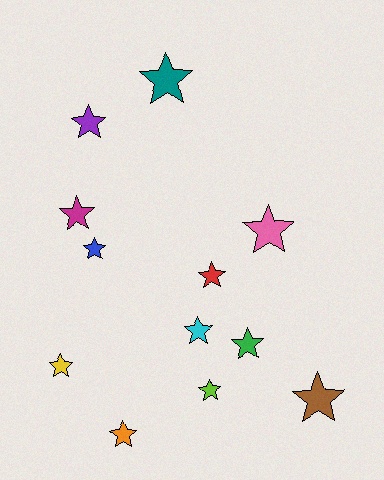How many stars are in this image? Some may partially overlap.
There are 12 stars.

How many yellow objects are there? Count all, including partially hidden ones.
There is 1 yellow object.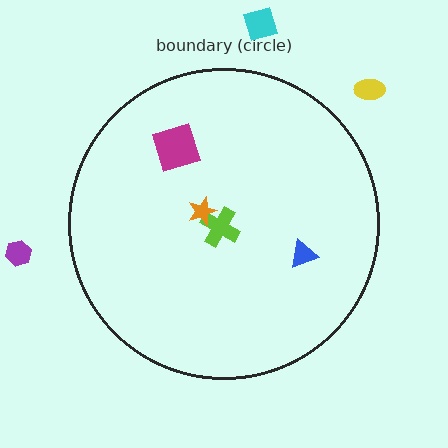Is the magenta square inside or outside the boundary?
Inside.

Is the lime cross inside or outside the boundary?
Inside.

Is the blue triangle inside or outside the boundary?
Inside.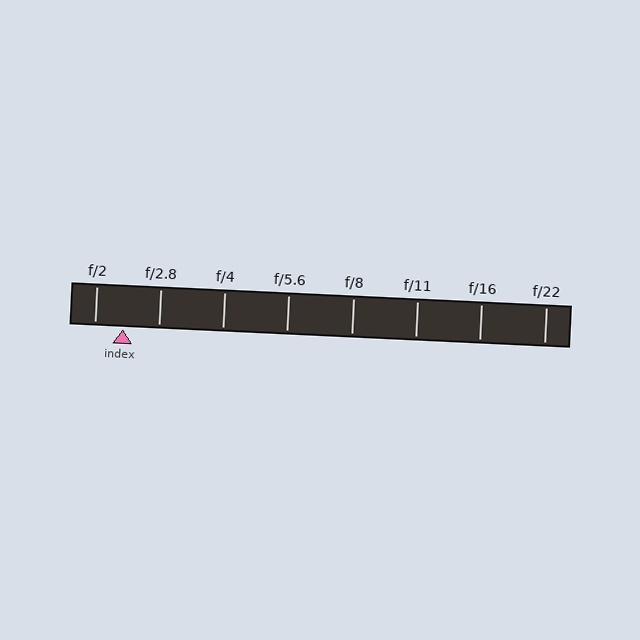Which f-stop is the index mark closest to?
The index mark is closest to f/2.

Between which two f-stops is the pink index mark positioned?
The index mark is between f/2 and f/2.8.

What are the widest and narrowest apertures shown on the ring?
The widest aperture shown is f/2 and the narrowest is f/22.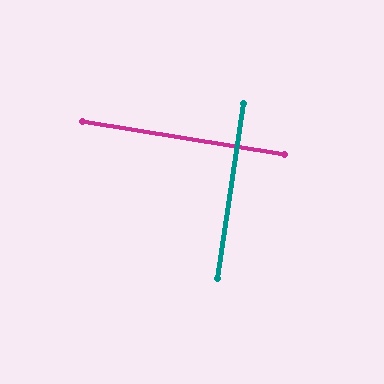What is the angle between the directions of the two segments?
Approximately 89 degrees.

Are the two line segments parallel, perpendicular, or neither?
Perpendicular — they meet at approximately 89°.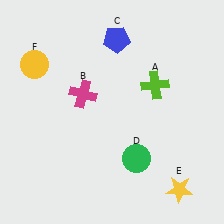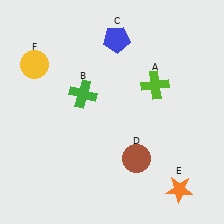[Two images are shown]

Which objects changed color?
B changed from magenta to green. D changed from green to brown. E changed from yellow to orange.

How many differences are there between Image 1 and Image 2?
There are 3 differences between the two images.